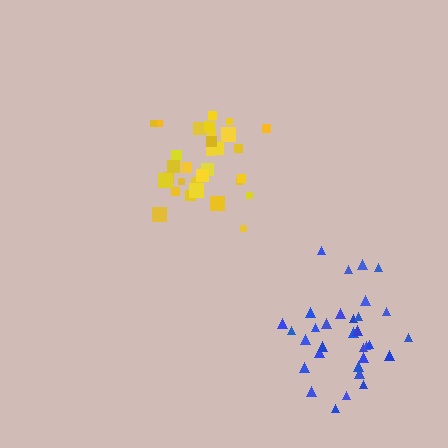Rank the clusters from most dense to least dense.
yellow, blue.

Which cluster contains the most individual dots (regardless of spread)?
Blue (32).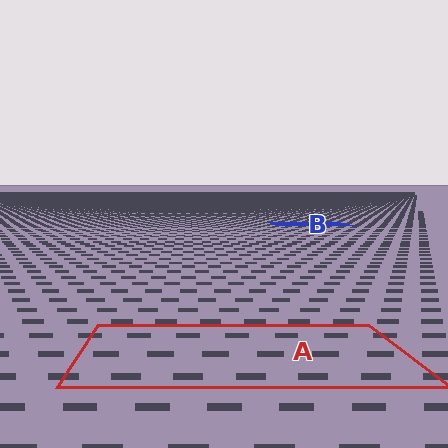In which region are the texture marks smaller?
The texture marks are smaller in region B, because it is farther away.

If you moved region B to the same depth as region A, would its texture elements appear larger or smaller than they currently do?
They would appear larger. At a closer depth, the same texture elements are projected at a bigger on-screen size.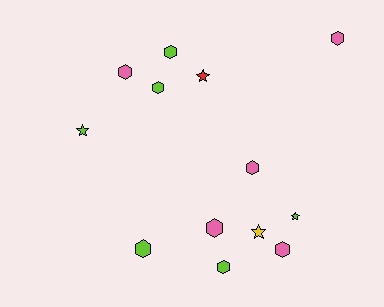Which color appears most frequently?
Lime, with 6 objects.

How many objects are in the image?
There are 13 objects.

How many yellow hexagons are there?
There are no yellow hexagons.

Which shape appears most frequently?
Hexagon, with 9 objects.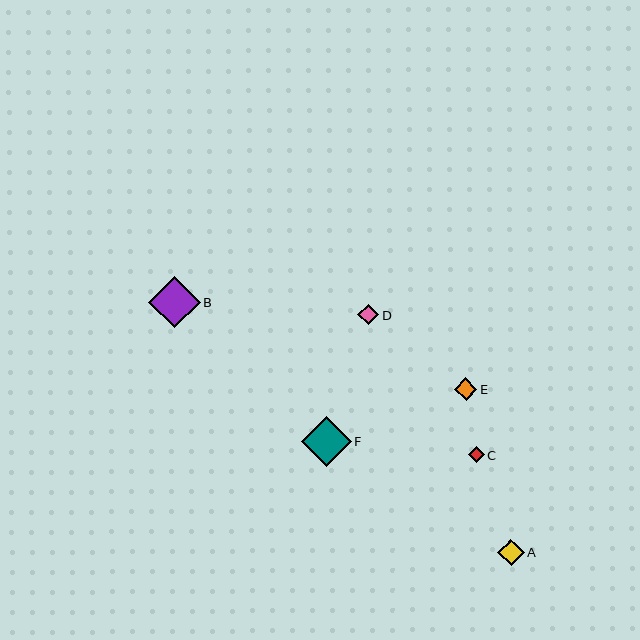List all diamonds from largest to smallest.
From largest to smallest: B, F, A, E, D, C.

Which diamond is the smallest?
Diamond C is the smallest with a size of approximately 16 pixels.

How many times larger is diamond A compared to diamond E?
Diamond A is approximately 1.2 times the size of diamond E.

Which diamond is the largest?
Diamond B is the largest with a size of approximately 52 pixels.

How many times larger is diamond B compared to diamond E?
Diamond B is approximately 2.3 times the size of diamond E.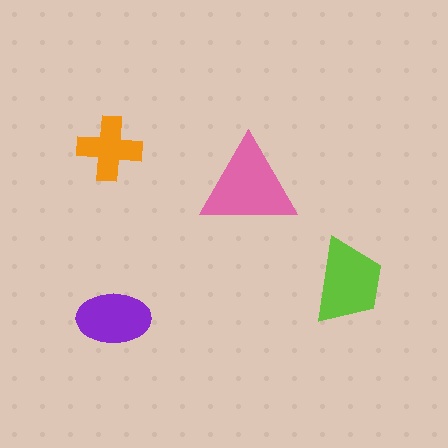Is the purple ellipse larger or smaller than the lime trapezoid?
Smaller.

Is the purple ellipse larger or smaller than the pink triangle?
Smaller.